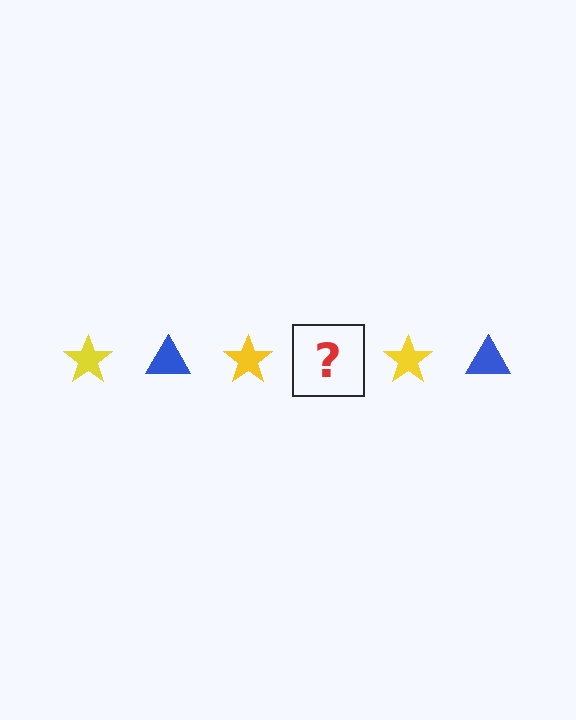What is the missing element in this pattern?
The missing element is a blue triangle.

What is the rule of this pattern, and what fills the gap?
The rule is that the pattern alternates between yellow star and blue triangle. The gap should be filled with a blue triangle.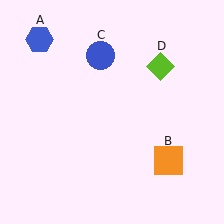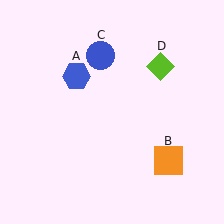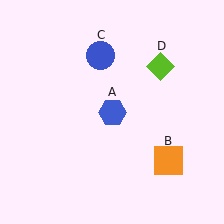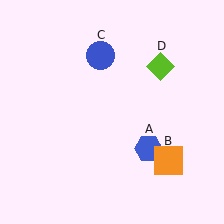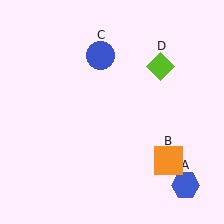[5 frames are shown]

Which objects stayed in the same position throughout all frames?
Orange square (object B) and blue circle (object C) and lime diamond (object D) remained stationary.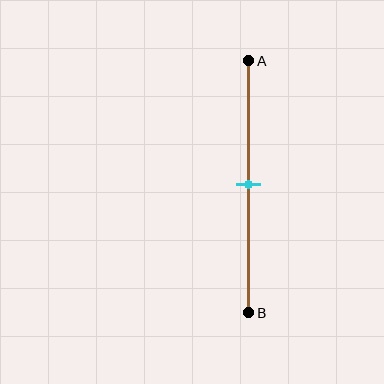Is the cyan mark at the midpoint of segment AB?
Yes, the mark is approximately at the midpoint.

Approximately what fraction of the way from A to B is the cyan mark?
The cyan mark is approximately 50% of the way from A to B.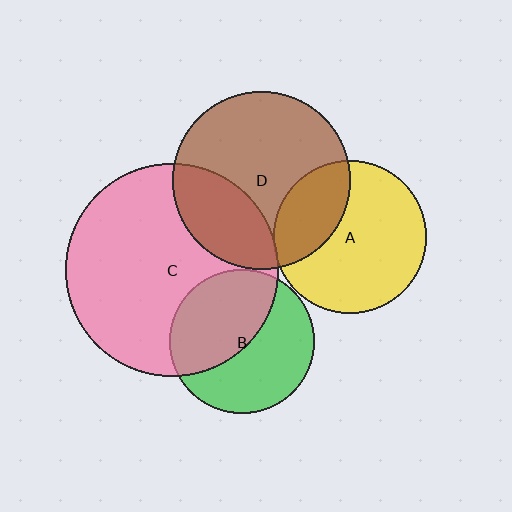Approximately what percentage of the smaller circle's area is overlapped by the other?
Approximately 30%.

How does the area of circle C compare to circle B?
Approximately 2.2 times.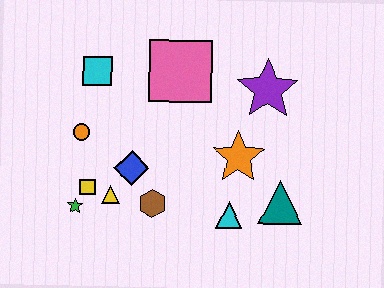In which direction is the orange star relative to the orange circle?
The orange star is to the right of the orange circle.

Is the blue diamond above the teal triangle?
Yes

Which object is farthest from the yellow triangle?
The purple star is farthest from the yellow triangle.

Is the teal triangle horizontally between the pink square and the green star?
No